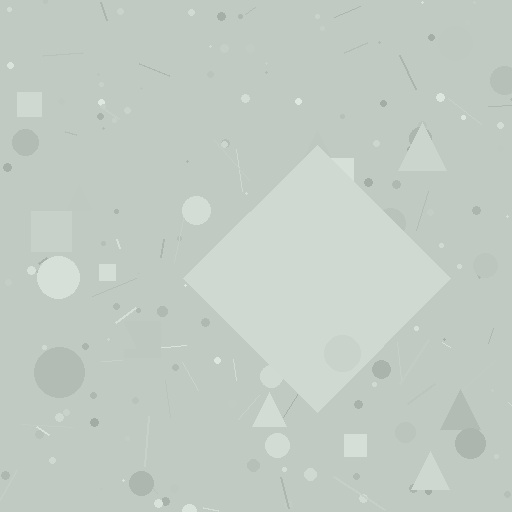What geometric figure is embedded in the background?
A diamond is embedded in the background.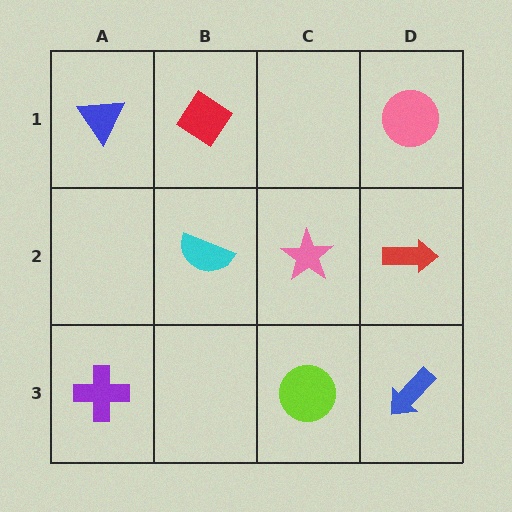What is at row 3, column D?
A blue arrow.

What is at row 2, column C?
A pink star.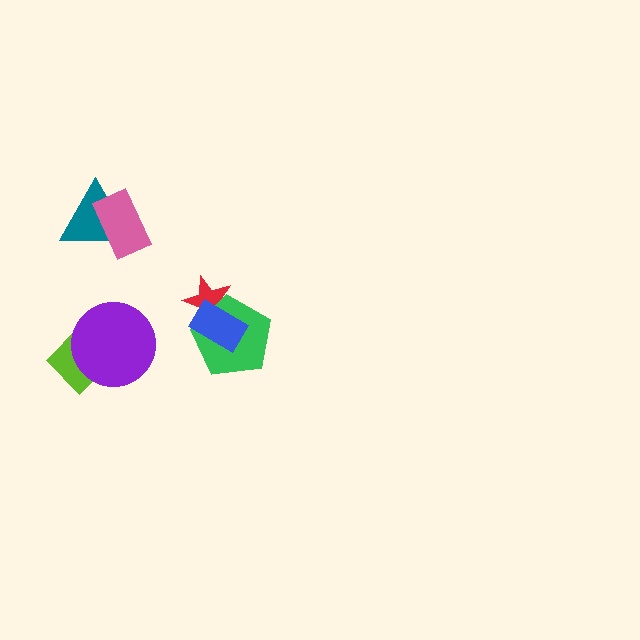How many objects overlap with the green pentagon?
2 objects overlap with the green pentagon.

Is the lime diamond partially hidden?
Yes, it is partially covered by another shape.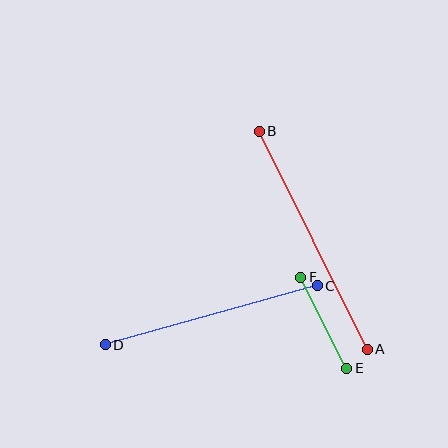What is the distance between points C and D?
The distance is approximately 220 pixels.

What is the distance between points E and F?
The distance is approximately 102 pixels.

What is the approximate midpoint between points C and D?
The midpoint is at approximately (211, 315) pixels.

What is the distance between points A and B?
The distance is approximately 243 pixels.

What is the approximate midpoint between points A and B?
The midpoint is at approximately (313, 240) pixels.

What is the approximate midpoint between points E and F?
The midpoint is at approximately (324, 323) pixels.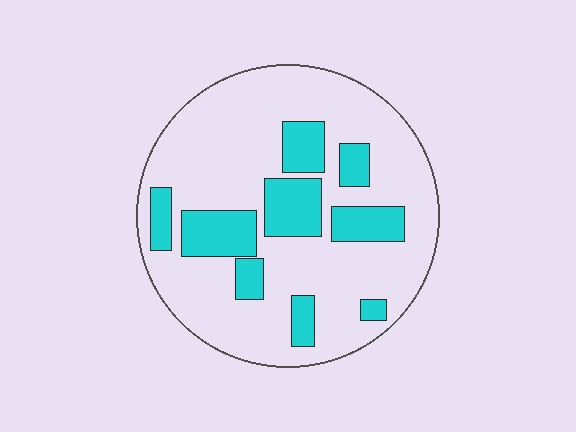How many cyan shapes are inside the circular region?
9.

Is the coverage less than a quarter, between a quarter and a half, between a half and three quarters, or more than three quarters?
Less than a quarter.